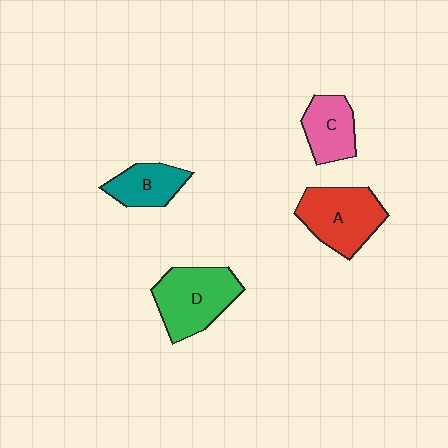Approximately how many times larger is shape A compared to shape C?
Approximately 1.5 times.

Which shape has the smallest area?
Shape B (teal).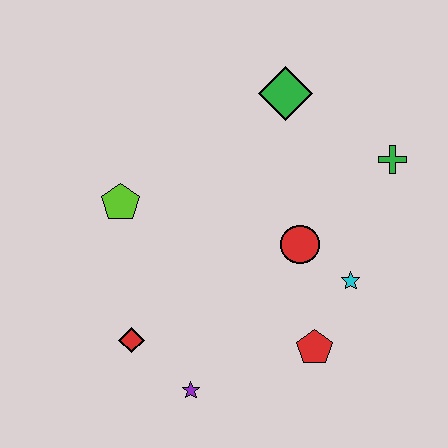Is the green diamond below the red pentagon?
No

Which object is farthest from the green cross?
The red diamond is farthest from the green cross.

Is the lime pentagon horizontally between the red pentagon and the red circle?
No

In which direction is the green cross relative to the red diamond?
The green cross is to the right of the red diamond.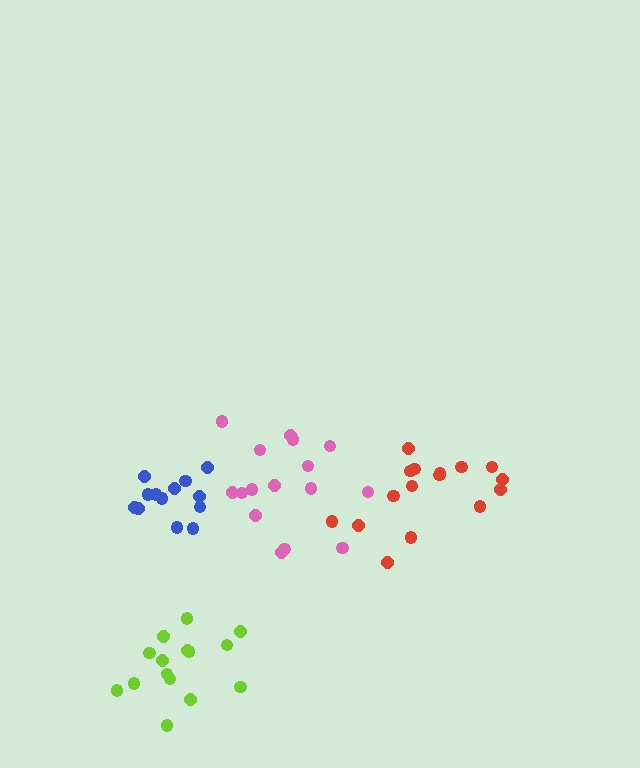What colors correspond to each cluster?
The clusters are colored: blue, pink, red, lime.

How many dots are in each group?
Group 1: 13 dots, Group 2: 16 dots, Group 3: 16 dots, Group 4: 15 dots (60 total).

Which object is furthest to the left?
The blue cluster is leftmost.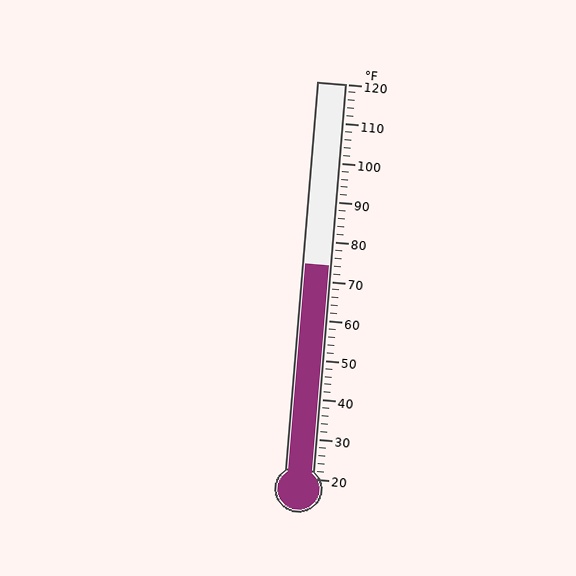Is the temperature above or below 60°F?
The temperature is above 60°F.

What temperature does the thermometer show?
The thermometer shows approximately 74°F.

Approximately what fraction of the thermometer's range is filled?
The thermometer is filled to approximately 55% of its range.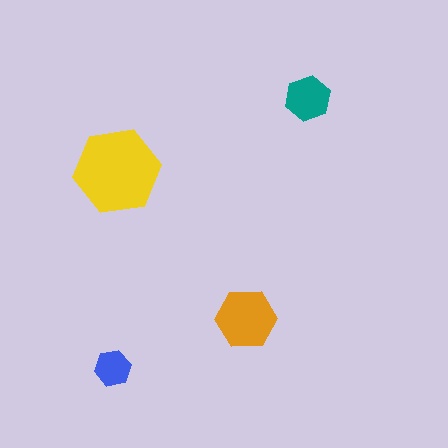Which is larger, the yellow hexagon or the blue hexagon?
The yellow one.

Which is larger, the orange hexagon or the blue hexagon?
The orange one.